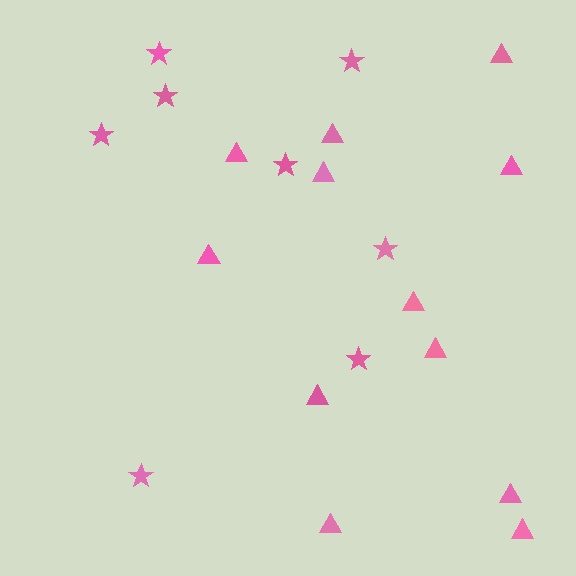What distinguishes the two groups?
There are 2 groups: one group of triangles (12) and one group of stars (8).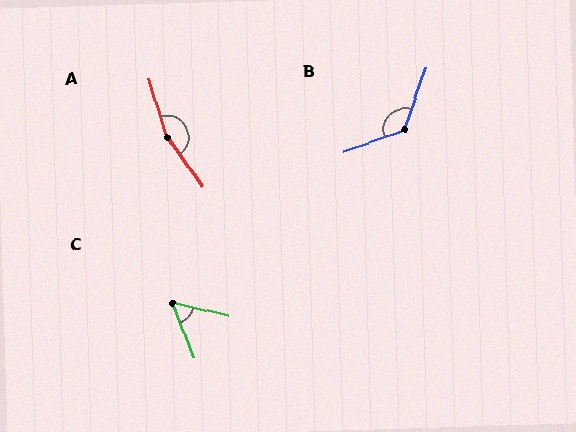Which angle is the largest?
A, at approximately 161 degrees.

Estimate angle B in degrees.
Approximately 129 degrees.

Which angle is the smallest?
C, at approximately 55 degrees.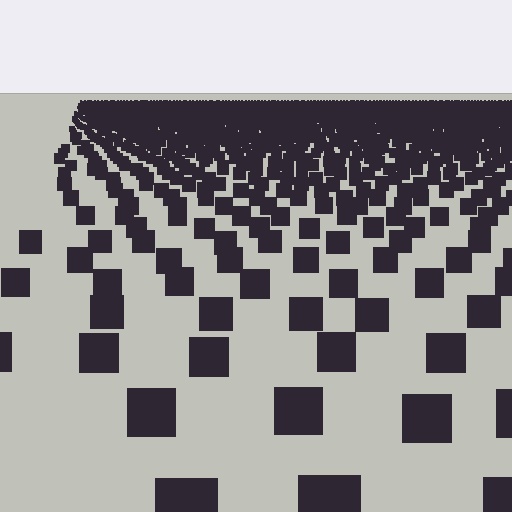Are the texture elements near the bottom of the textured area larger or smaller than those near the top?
Larger. Near the bottom, elements are closer to the viewer and appear at a bigger on-screen size.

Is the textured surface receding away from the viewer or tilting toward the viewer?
The surface is receding away from the viewer. Texture elements get smaller and denser toward the top.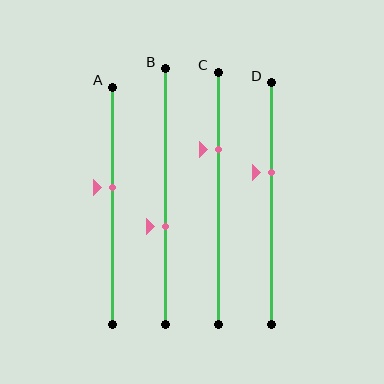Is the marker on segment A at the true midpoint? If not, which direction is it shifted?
No, the marker on segment A is shifted upward by about 8% of the segment length.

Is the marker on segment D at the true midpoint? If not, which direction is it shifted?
No, the marker on segment D is shifted upward by about 13% of the segment length.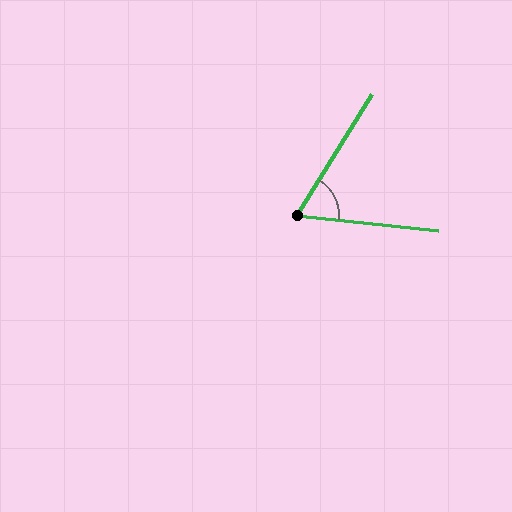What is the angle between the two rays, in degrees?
Approximately 64 degrees.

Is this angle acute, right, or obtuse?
It is acute.